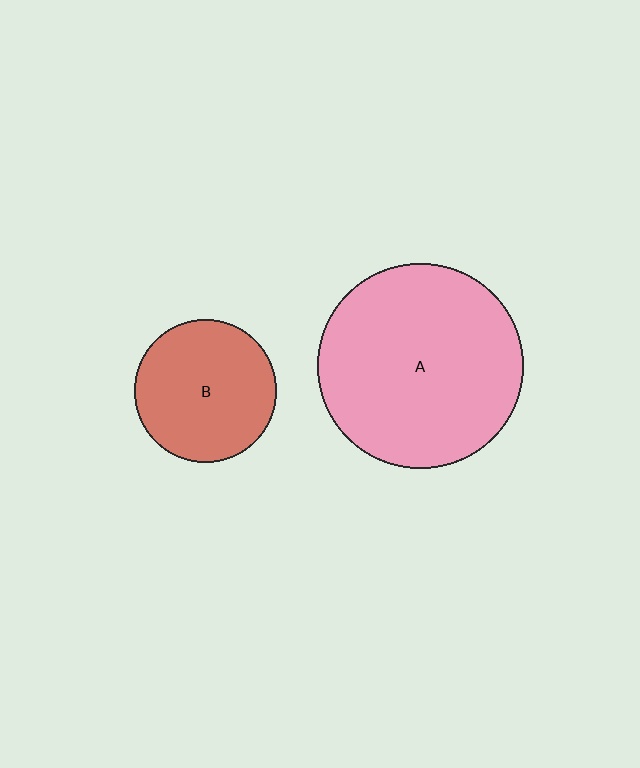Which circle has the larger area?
Circle A (pink).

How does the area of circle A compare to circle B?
Approximately 2.1 times.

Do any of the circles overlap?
No, none of the circles overlap.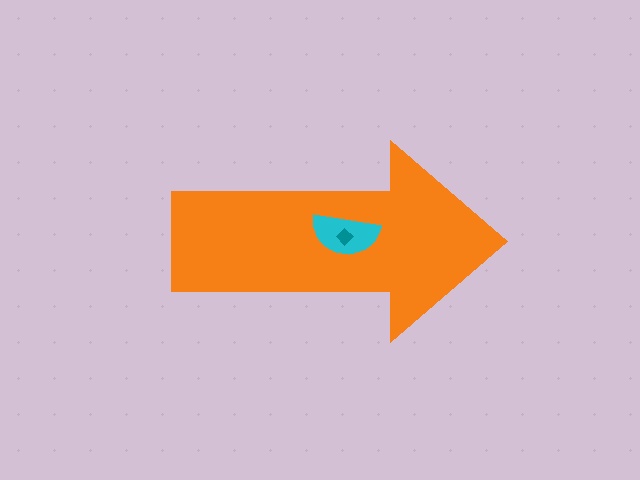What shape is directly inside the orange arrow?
The cyan semicircle.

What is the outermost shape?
The orange arrow.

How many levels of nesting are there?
3.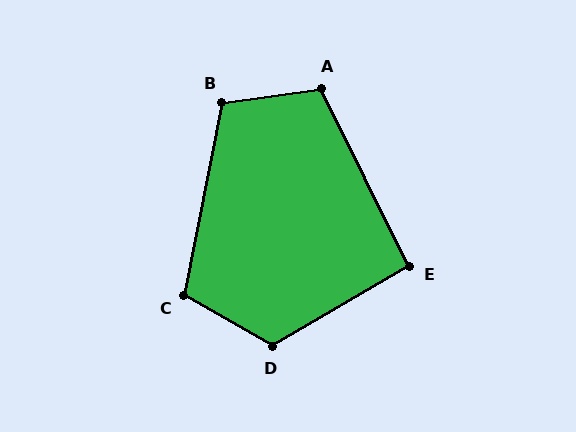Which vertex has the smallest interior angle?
E, at approximately 94 degrees.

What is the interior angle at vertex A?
Approximately 109 degrees (obtuse).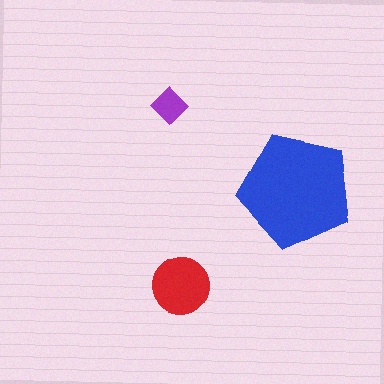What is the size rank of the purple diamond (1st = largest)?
3rd.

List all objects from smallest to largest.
The purple diamond, the red circle, the blue pentagon.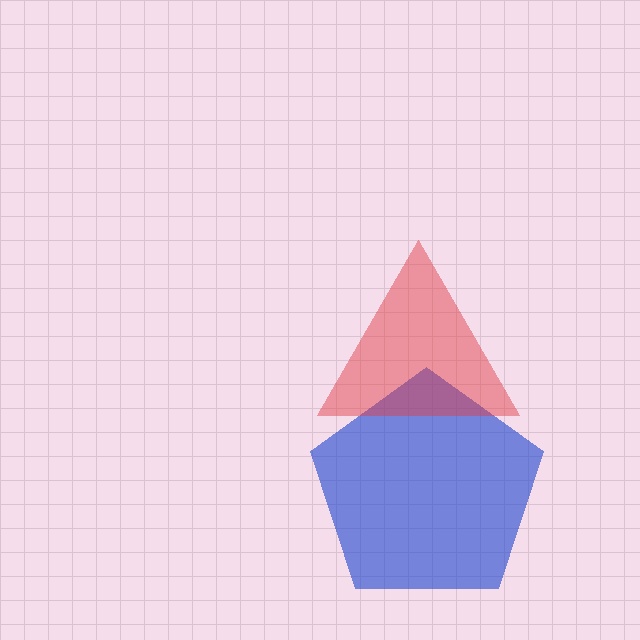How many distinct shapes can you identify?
There are 2 distinct shapes: a blue pentagon, a red triangle.